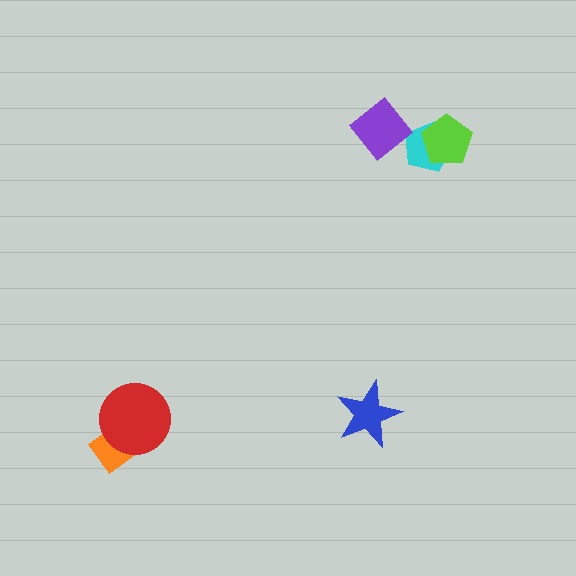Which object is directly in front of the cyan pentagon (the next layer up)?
The lime pentagon is directly in front of the cyan pentagon.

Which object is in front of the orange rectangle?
The red circle is in front of the orange rectangle.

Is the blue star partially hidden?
No, no other shape covers it.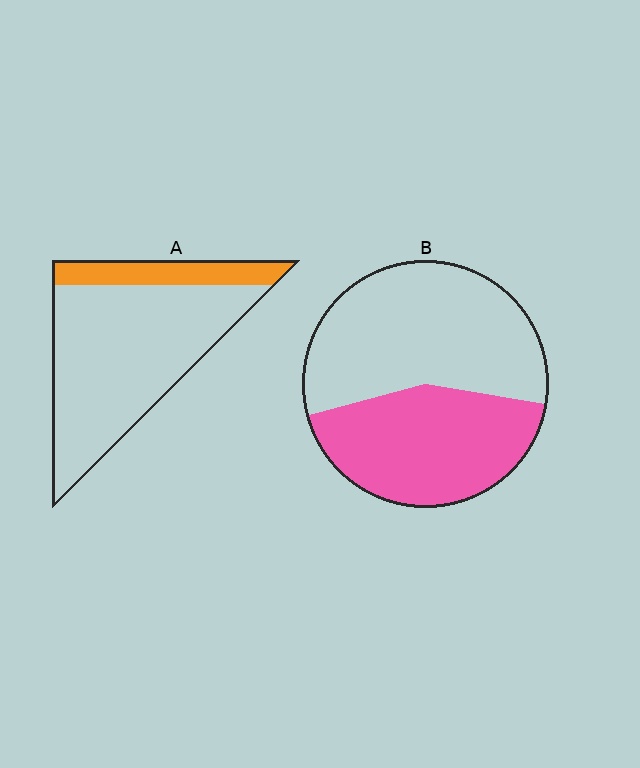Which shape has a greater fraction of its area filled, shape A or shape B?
Shape B.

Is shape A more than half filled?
No.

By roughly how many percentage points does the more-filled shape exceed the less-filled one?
By roughly 25 percentage points (B over A).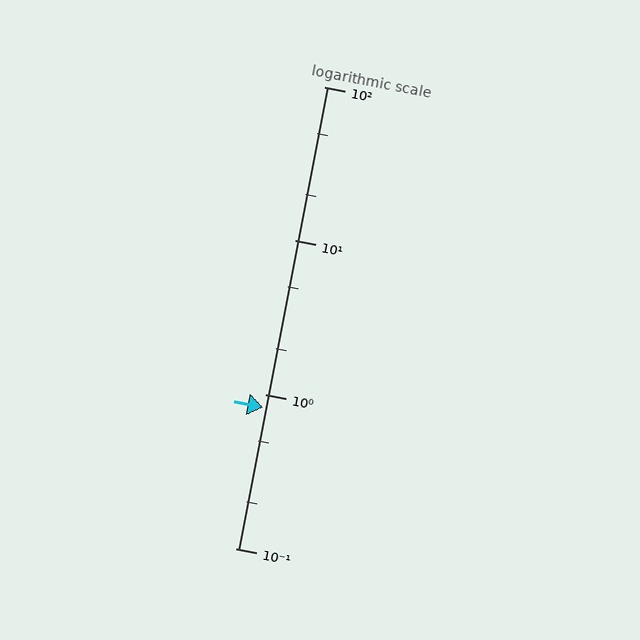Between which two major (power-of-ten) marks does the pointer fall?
The pointer is between 0.1 and 1.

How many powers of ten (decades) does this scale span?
The scale spans 3 decades, from 0.1 to 100.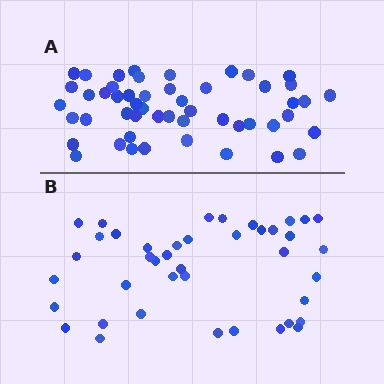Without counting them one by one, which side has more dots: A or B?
Region A (the top region) has more dots.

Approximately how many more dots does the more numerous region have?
Region A has roughly 10 or so more dots than region B.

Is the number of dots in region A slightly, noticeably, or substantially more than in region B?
Region A has only slightly more — the two regions are fairly close. The ratio is roughly 1.2 to 1.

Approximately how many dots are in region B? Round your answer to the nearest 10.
About 40 dots. (The exact count is 41, which rounds to 40.)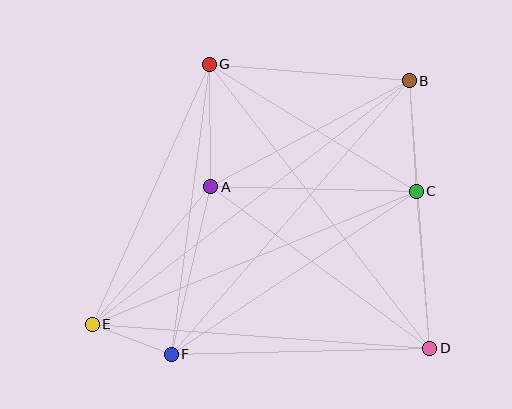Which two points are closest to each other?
Points E and F are closest to each other.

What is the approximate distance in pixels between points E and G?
The distance between E and G is approximately 285 pixels.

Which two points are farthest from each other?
Points B and E are farthest from each other.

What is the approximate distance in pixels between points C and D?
The distance between C and D is approximately 158 pixels.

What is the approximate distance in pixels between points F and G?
The distance between F and G is approximately 293 pixels.